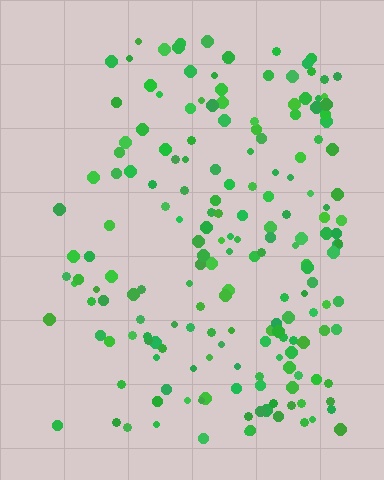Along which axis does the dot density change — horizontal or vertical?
Horizontal.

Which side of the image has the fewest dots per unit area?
The left.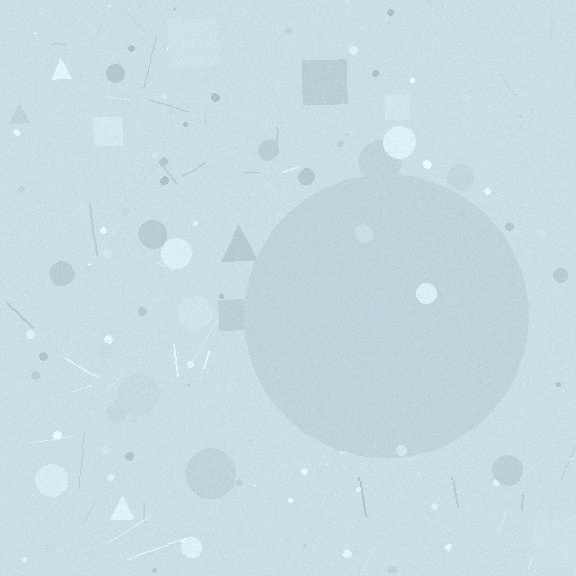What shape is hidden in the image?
A circle is hidden in the image.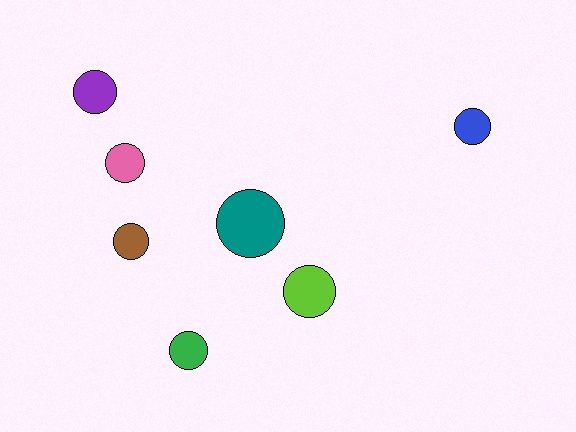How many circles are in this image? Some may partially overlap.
There are 7 circles.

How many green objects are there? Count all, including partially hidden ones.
There is 1 green object.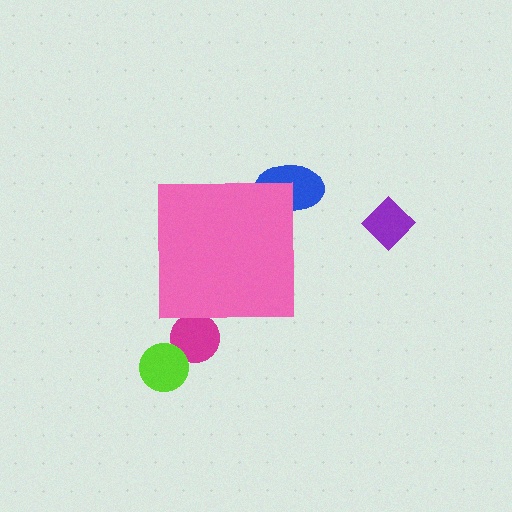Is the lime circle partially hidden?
No, the lime circle is fully visible.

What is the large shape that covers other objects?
A pink square.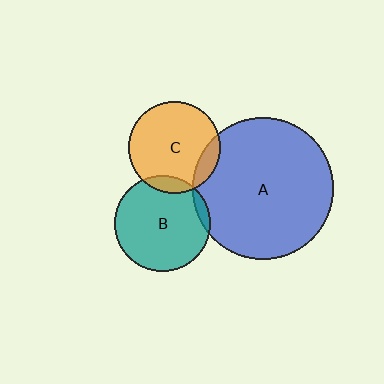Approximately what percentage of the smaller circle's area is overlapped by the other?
Approximately 10%.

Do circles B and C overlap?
Yes.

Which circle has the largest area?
Circle A (blue).